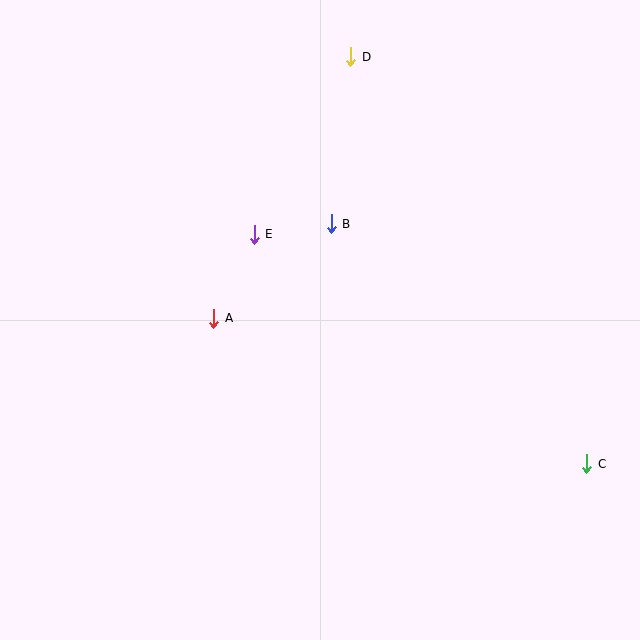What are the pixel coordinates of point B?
Point B is at (331, 224).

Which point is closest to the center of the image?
Point B at (331, 224) is closest to the center.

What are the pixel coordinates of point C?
Point C is at (587, 464).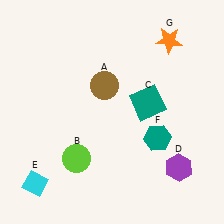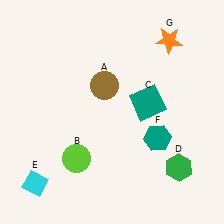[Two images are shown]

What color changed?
The hexagon (D) changed from purple in Image 1 to green in Image 2.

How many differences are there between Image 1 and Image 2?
There is 1 difference between the two images.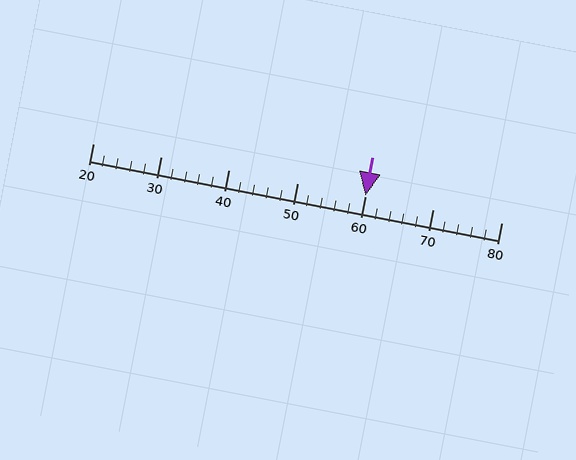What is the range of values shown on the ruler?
The ruler shows values from 20 to 80.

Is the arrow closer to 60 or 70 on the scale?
The arrow is closer to 60.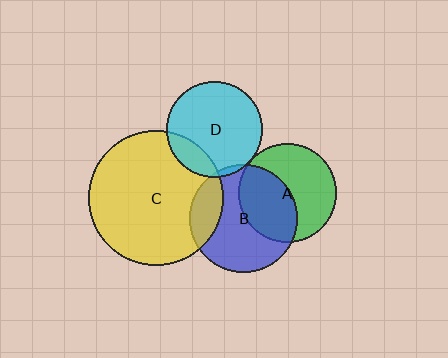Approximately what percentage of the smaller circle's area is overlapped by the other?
Approximately 45%.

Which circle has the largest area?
Circle C (yellow).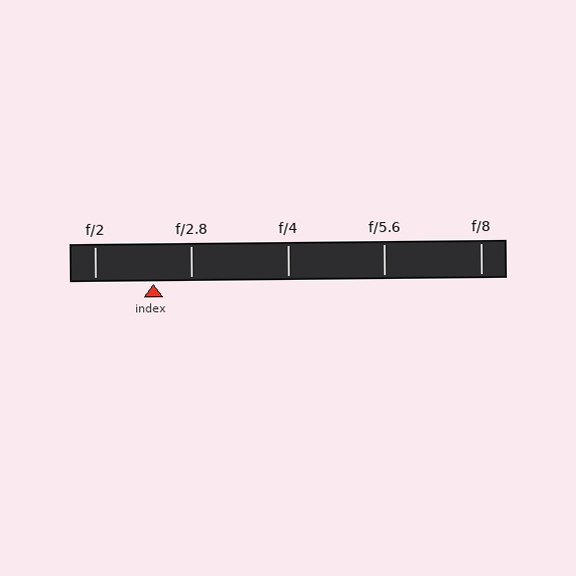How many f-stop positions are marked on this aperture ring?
There are 5 f-stop positions marked.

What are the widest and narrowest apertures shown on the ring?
The widest aperture shown is f/2 and the narrowest is f/8.